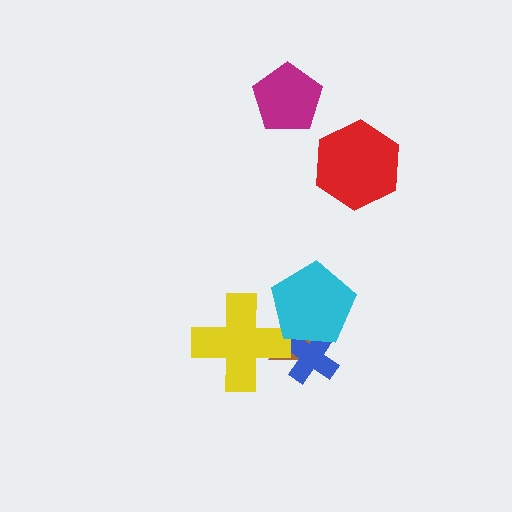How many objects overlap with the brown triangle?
3 objects overlap with the brown triangle.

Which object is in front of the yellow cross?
The cyan pentagon is in front of the yellow cross.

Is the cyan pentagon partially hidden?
No, no other shape covers it.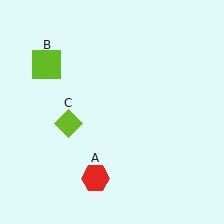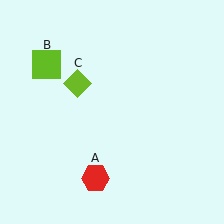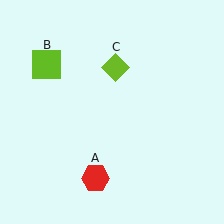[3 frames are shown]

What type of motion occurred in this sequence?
The lime diamond (object C) rotated clockwise around the center of the scene.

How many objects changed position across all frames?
1 object changed position: lime diamond (object C).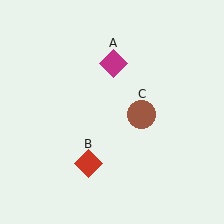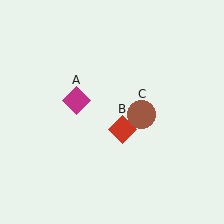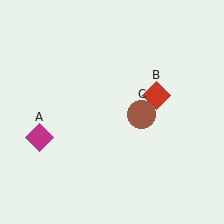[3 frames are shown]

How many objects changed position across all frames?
2 objects changed position: magenta diamond (object A), red diamond (object B).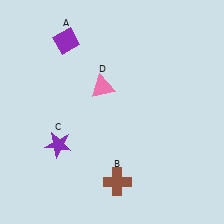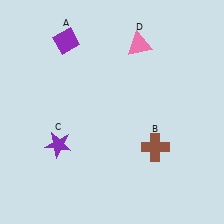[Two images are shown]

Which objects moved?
The objects that moved are: the brown cross (B), the pink triangle (D).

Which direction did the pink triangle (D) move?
The pink triangle (D) moved up.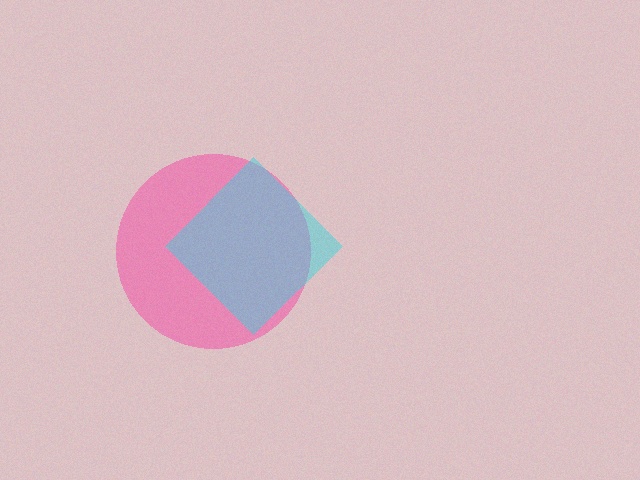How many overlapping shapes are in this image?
There are 2 overlapping shapes in the image.